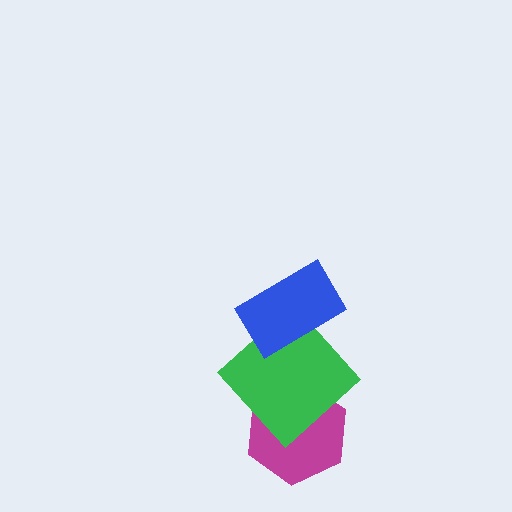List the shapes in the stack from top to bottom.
From top to bottom: the blue rectangle, the green diamond, the magenta hexagon.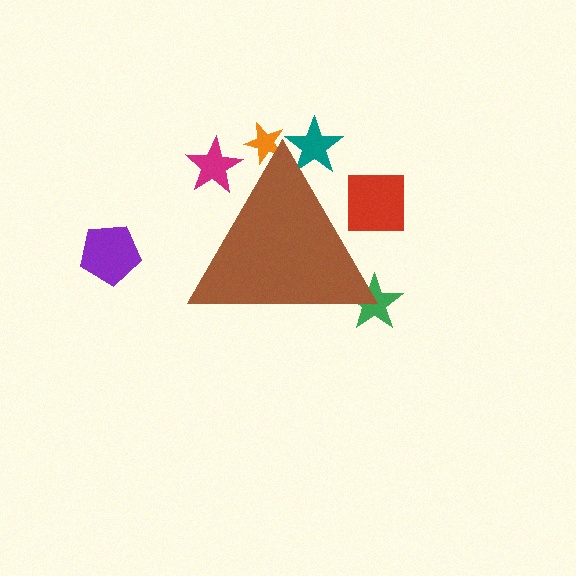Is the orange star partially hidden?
Yes, the orange star is partially hidden behind the brown triangle.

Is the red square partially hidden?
Yes, the red square is partially hidden behind the brown triangle.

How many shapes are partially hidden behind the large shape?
5 shapes are partially hidden.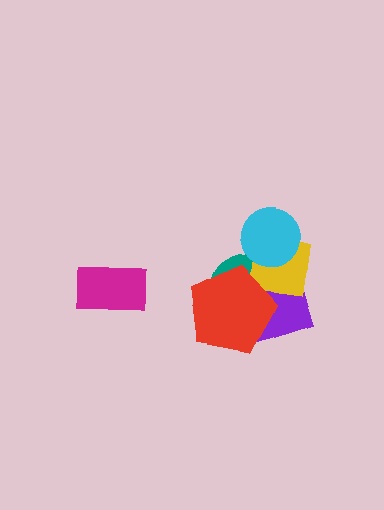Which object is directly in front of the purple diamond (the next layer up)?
The yellow square is directly in front of the purple diamond.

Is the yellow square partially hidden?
Yes, it is partially covered by another shape.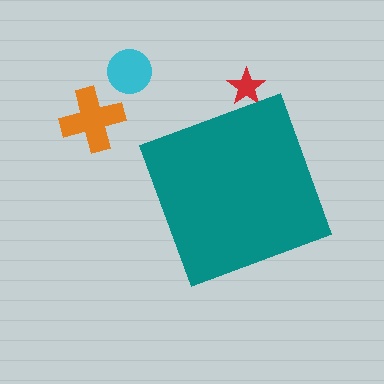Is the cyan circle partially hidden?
No, the cyan circle is fully visible.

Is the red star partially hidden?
Yes, the red star is partially hidden behind the teal diamond.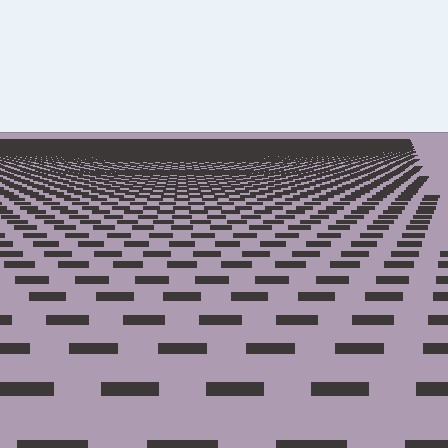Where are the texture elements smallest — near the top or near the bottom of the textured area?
Near the top.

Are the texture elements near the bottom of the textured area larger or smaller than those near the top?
Larger. Near the bottom, elements are closer to the viewer and appear at a bigger on-screen size.